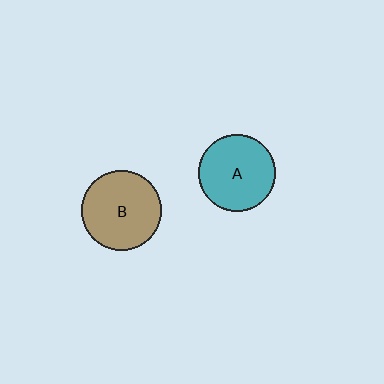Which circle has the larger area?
Circle B (brown).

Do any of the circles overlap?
No, none of the circles overlap.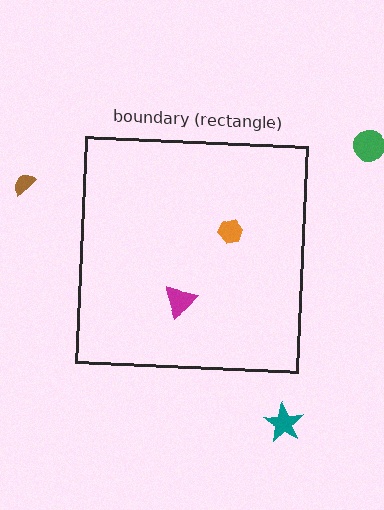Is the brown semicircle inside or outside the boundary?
Outside.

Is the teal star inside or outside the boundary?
Outside.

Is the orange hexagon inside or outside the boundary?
Inside.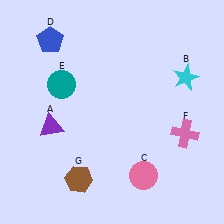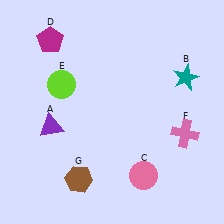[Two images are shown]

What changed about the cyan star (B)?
In Image 1, B is cyan. In Image 2, it changed to teal.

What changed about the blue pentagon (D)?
In Image 1, D is blue. In Image 2, it changed to magenta.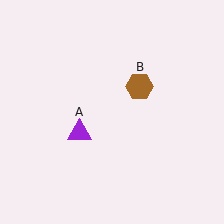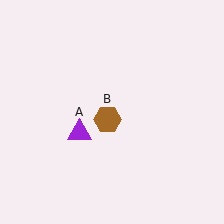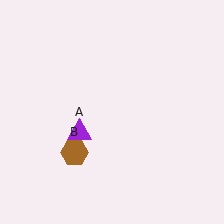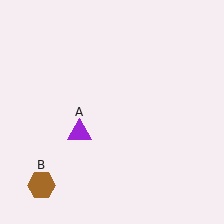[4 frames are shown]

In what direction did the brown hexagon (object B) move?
The brown hexagon (object B) moved down and to the left.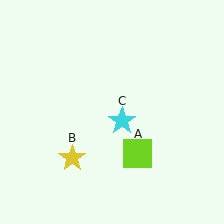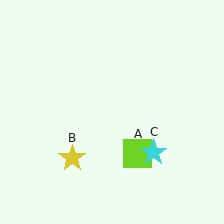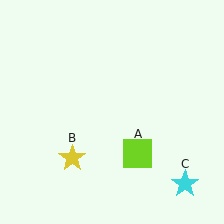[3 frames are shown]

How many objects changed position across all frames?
1 object changed position: cyan star (object C).